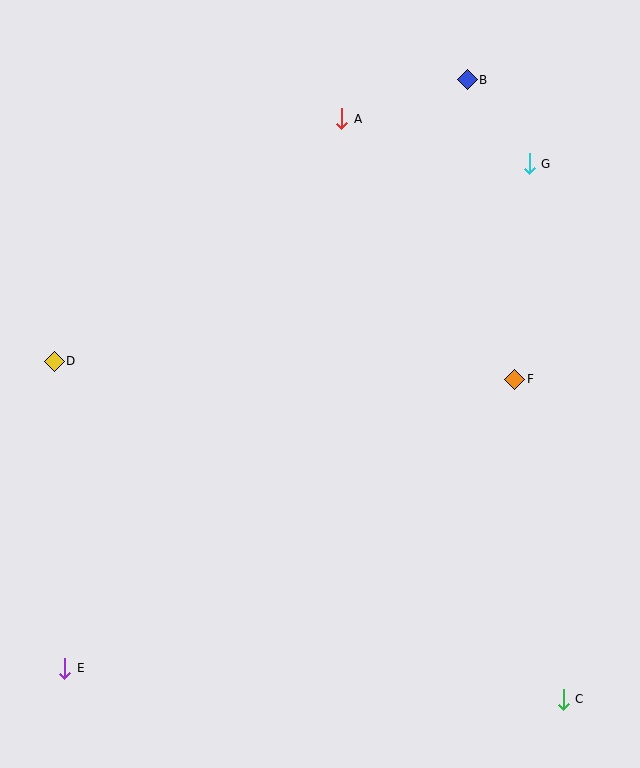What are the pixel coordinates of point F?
Point F is at (515, 379).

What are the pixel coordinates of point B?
Point B is at (467, 80).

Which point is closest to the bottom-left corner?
Point E is closest to the bottom-left corner.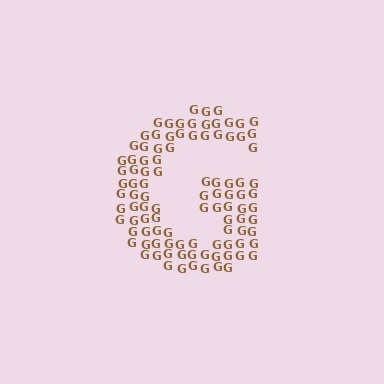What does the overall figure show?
The overall figure shows the letter G.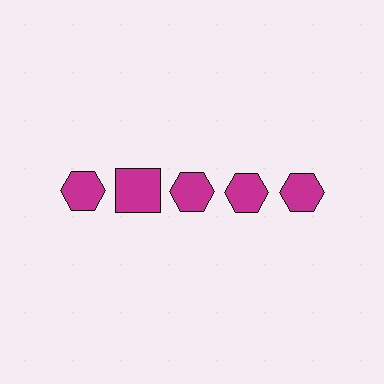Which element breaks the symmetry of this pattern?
The magenta square in the top row, second from left column breaks the symmetry. All other shapes are magenta hexagons.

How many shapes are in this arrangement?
There are 5 shapes arranged in a grid pattern.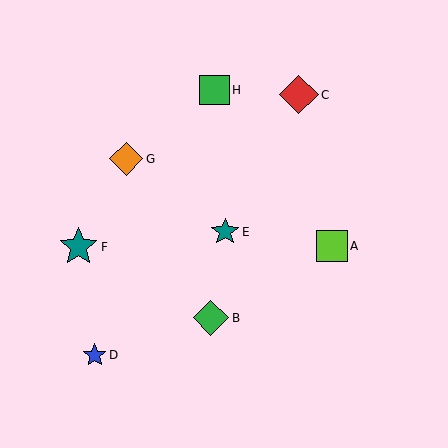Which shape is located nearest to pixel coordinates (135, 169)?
The orange diamond (labeled G) at (126, 159) is nearest to that location.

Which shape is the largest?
The red diamond (labeled C) is the largest.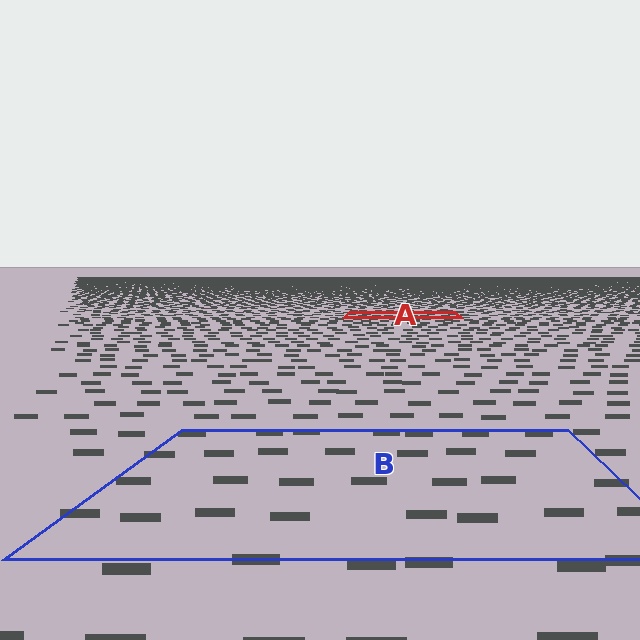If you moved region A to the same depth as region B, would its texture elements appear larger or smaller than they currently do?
They would appear larger. At a closer depth, the same texture elements are projected at a bigger on-screen size.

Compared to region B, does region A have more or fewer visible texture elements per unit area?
Region A has more texture elements per unit area — they are packed more densely because it is farther away.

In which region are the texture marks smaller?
The texture marks are smaller in region A, because it is farther away.